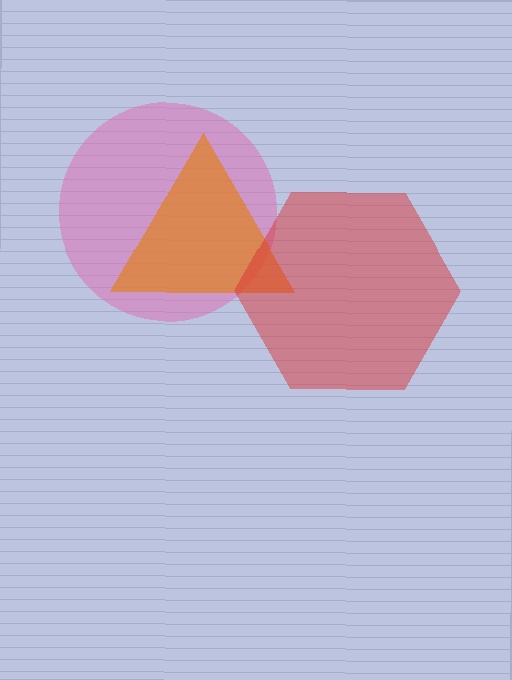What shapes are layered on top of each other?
The layered shapes are: a pink circle, an orange triangle, a red hexagon.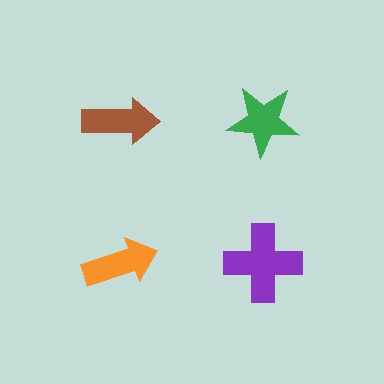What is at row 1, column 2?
A green star.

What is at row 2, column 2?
A purple cross.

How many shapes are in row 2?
2 shapes.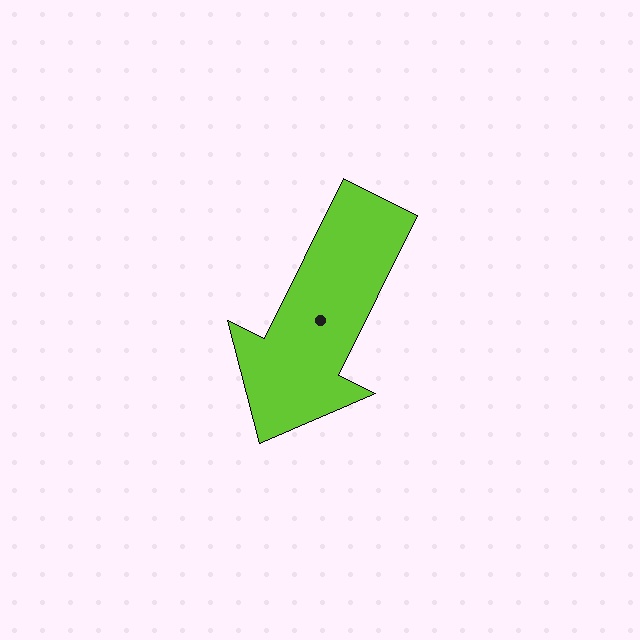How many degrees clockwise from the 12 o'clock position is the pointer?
Approximately 206 degrees.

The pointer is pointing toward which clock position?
Roughly 7 o'clock.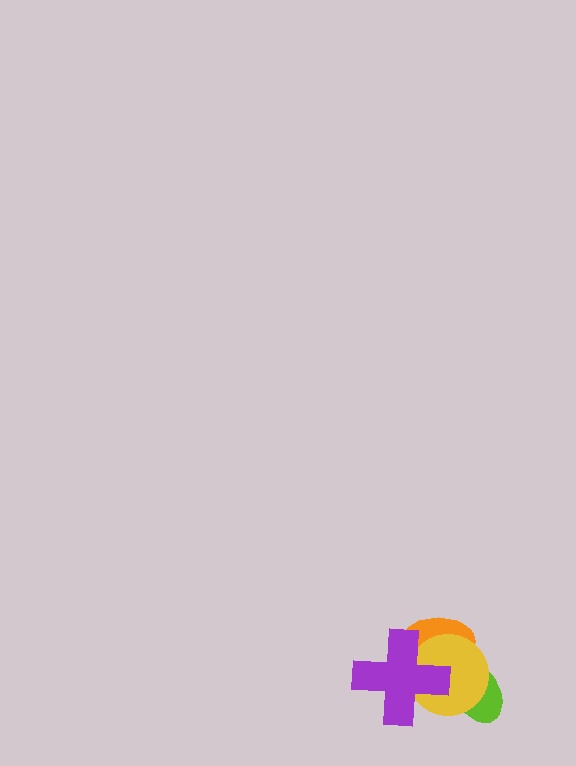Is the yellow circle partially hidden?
Yes, it is partially covered by another shape.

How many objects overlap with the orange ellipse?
3 objects overlap with the orange ellipse.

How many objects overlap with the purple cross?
2 objects overlap with the purple cross.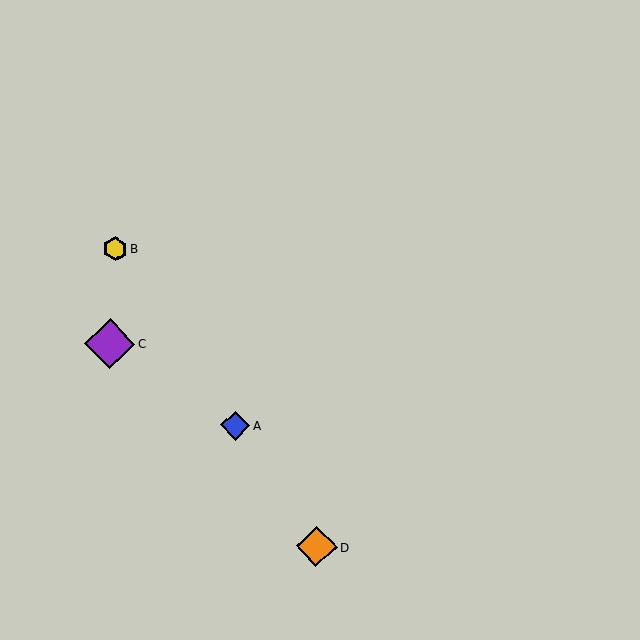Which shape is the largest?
The purple diamond (labeled C) is the largest.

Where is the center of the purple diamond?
The center of the purple diamond is at (110, 343).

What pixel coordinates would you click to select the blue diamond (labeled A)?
Click at (235, 425) to select the blue diamond A.